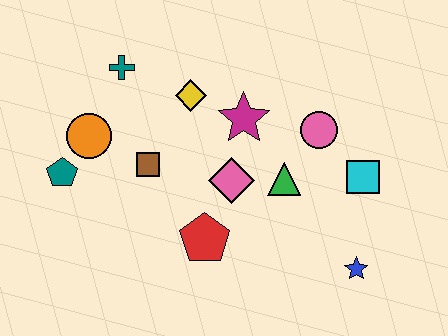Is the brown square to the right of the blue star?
No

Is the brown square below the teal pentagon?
No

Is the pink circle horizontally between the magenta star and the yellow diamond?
No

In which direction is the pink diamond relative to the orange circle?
The pink diamond is to the right of the orange circle.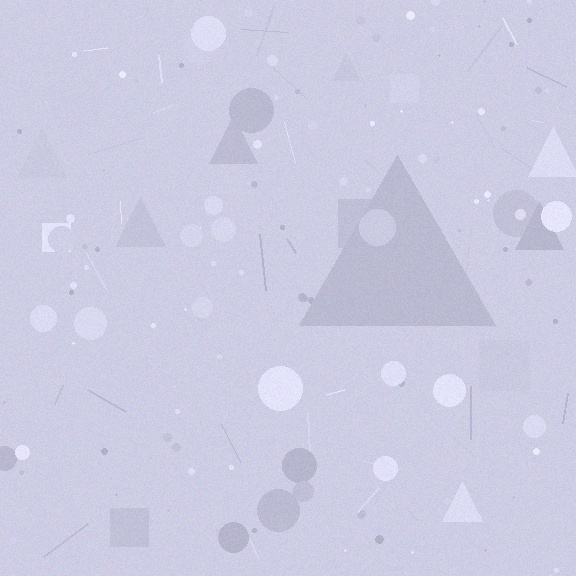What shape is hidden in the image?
A triangle is hidden in the image.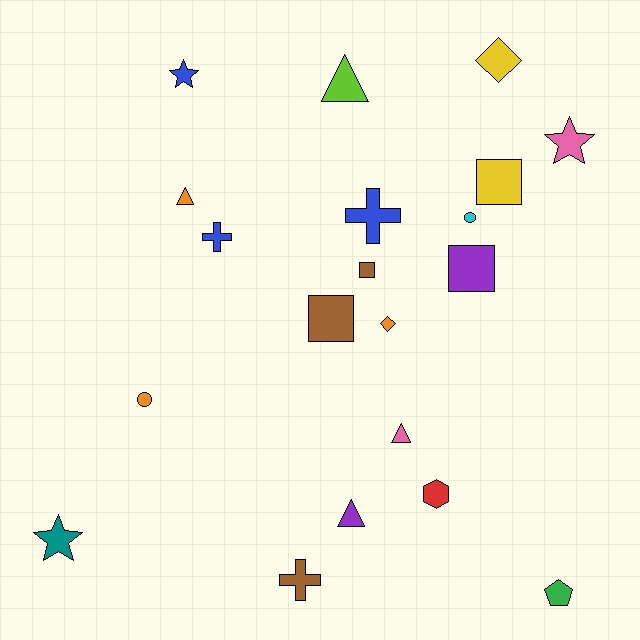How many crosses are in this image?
There are 3 crosses.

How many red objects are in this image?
There is 1 red object.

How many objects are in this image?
There are 20 objects.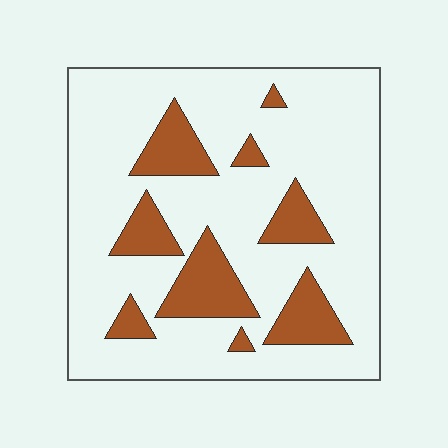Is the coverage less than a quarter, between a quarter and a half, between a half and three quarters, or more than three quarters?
Less than a quarter.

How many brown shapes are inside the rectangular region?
9.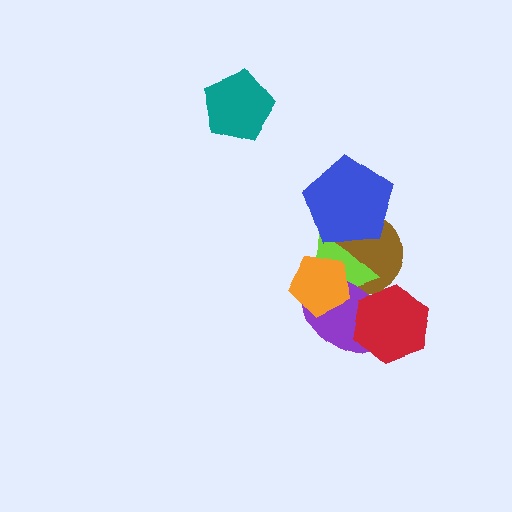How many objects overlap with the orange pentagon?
3 objects overlap with the orange pentagon.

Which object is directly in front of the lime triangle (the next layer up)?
The blue pentagon is directly in front of the lime triangle.